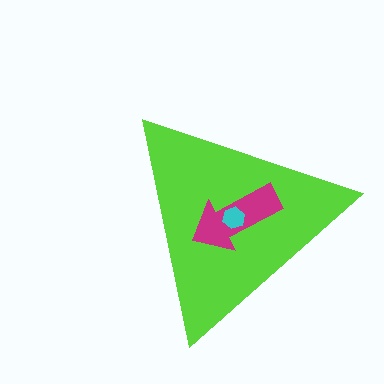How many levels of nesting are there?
3.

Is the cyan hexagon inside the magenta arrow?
Yes.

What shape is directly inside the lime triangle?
The magenta arrow.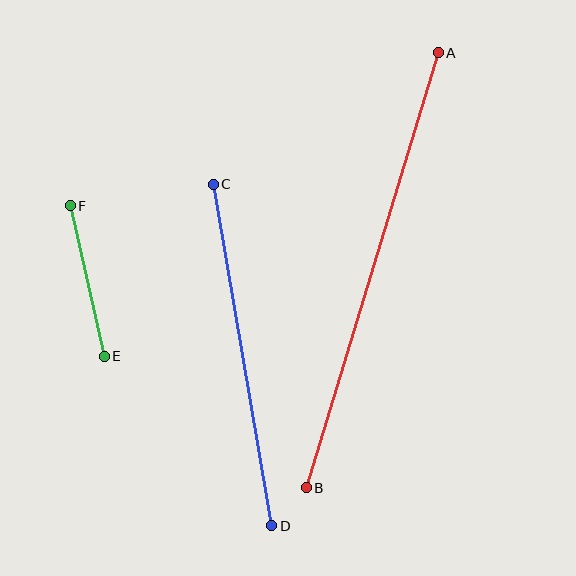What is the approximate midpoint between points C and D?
The midpoint is at approximately (242, 355) pixels.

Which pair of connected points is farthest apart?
Points A and B are farthest apart.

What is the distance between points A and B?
The distance is approximately 454 pixels.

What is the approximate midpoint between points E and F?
The midpoint is at approximately (87, 281) pixels.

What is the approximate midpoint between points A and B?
The midpoint is at approximately (372, 270) pixels.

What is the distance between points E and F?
The distance is approximately 154 pixels.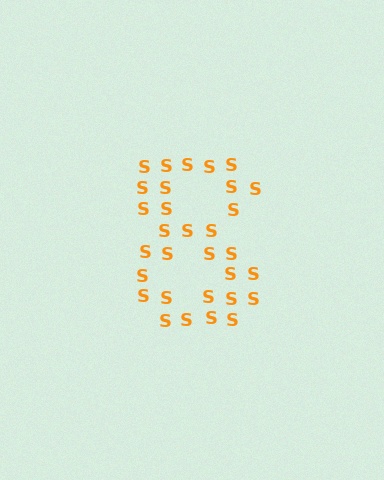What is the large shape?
The large shape is the digit 8.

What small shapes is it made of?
It is made of small letter S's.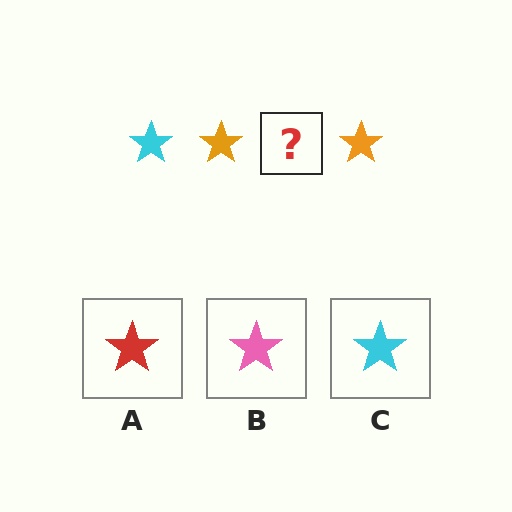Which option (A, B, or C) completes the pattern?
C.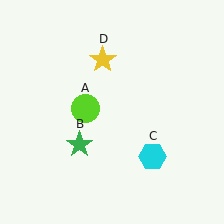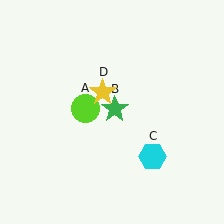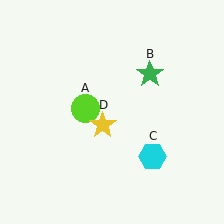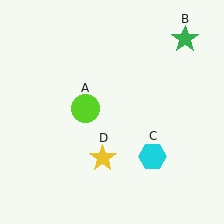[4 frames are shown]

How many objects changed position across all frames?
2 objects changed position: green star (object B), yellow star (object D).